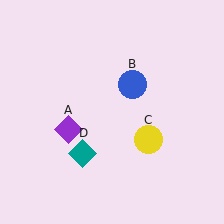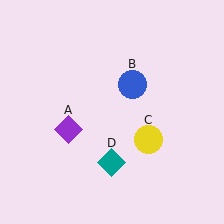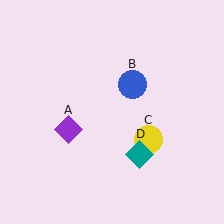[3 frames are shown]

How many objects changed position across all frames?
1 object changed position: teal diamond (object D).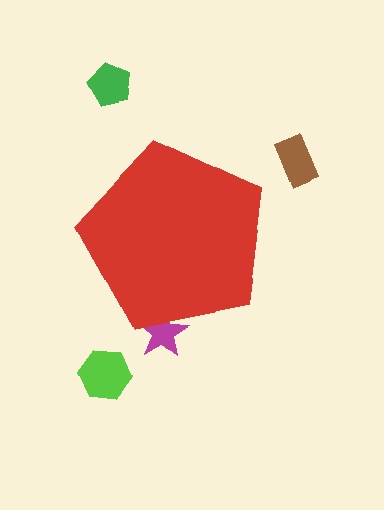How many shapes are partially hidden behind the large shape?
1 shape is partially hidden.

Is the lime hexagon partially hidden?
No, the lime hexagon is fully visible.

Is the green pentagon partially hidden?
No, the green pentagon is fully visible.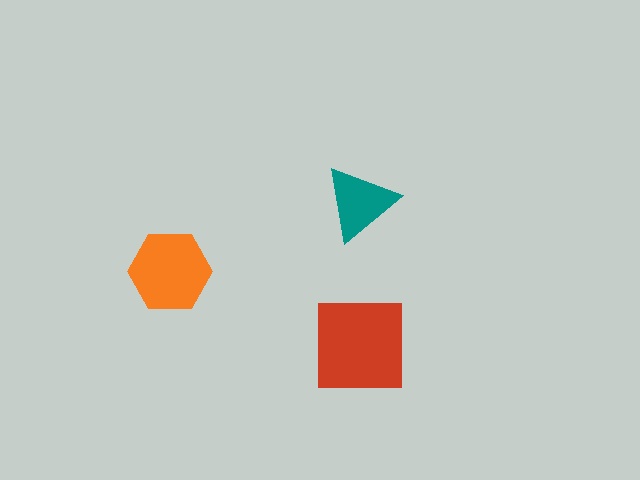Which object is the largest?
The red square.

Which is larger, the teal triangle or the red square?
The red square.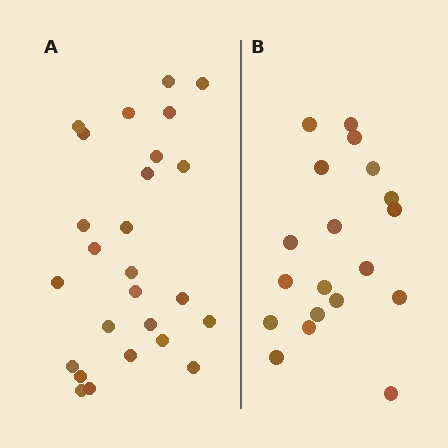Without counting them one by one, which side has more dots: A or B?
Region A (the left region) has more dots.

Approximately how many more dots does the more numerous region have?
Region A has roughly 8 or so more dots than region B.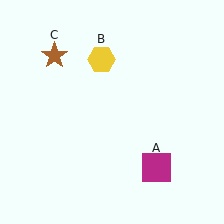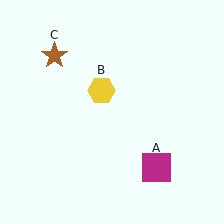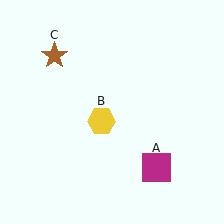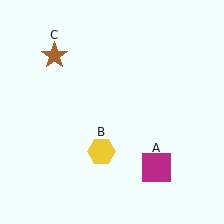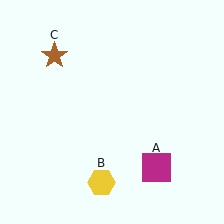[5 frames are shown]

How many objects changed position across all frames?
1 object changed position: yellow hexagon (object B).